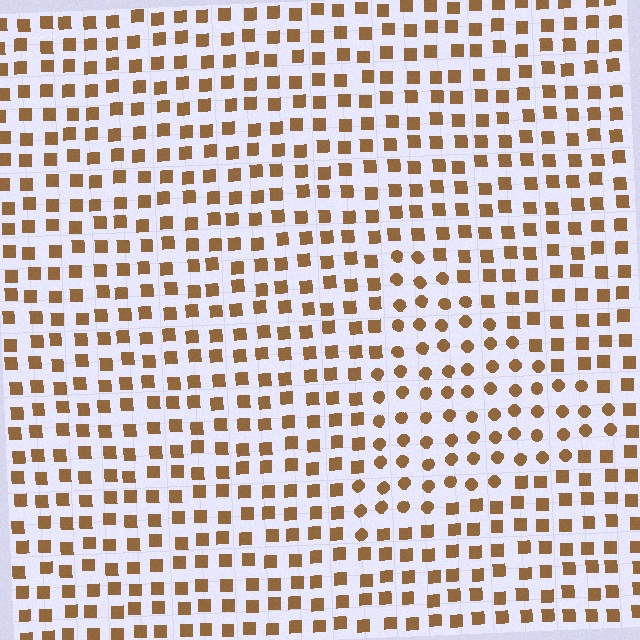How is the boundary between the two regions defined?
The boundary is defined by a change in element shape: circles inside vs. squares outside. All elements share the same color and spacing.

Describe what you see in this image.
The image is filled with small brown elements arranged in a uniform grid. A triangle-shaped region contains circles, while the surrounding area contains squares. The boundary is defined purely by the change in element shape.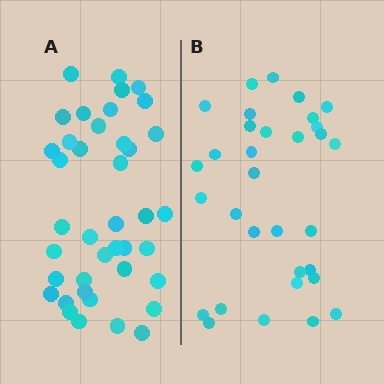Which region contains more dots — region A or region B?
Region A (the left region) has more dots.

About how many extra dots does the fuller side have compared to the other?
Region A has roughly 8 or so more dots than region B.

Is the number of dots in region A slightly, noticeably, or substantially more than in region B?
Region A has noticeably more, but not dramatically so. The ratio is roughly 1.2 to 1.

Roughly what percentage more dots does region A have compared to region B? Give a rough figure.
About 25% more.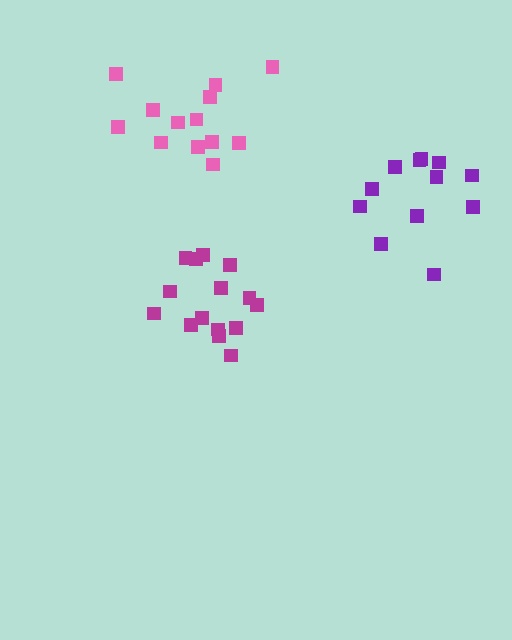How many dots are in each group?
Group 1: 13 dots, Group 2: 12 dots, Group 3: 15 dots (40 total).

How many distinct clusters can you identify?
There are 3 distinct clusters.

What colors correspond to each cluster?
The clusters are colored: pink, purple, magenta.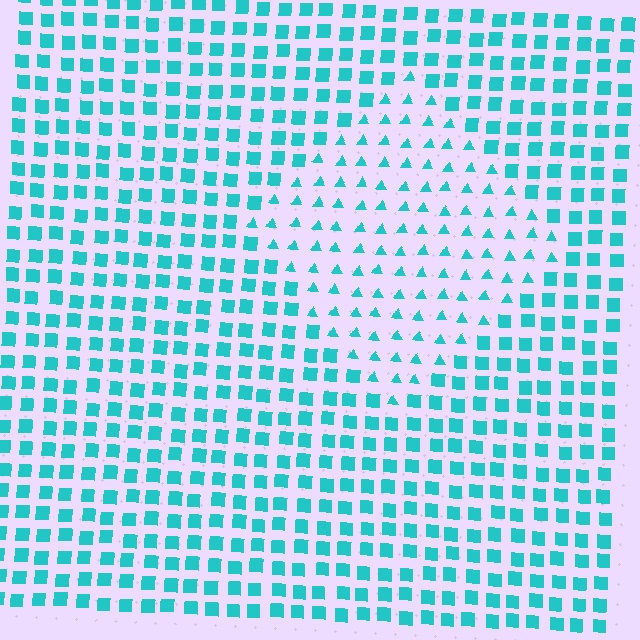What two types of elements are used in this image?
The image uses triangles inside the diamond region and squares outside it.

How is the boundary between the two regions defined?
The boundary is defined by a change in element shape: triangles inside vs. squares outside. All elements share the same color and spacing.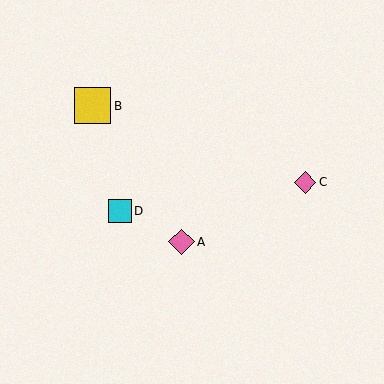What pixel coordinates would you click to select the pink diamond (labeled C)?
Click at (305, 182) to select the pink diamond C.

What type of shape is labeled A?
Shape A is a pink diamond.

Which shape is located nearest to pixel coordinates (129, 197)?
The cyan square (labeled D) at (120, 211) is nearest to that location.